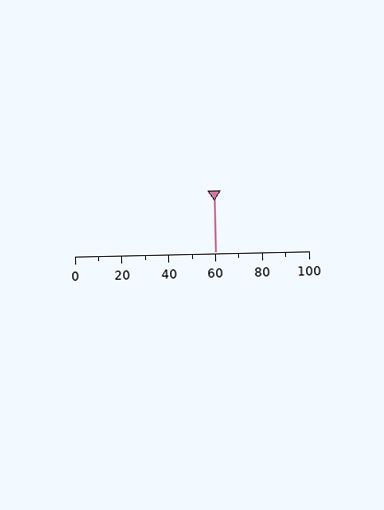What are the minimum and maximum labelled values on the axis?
The axis runs from 0 to 100.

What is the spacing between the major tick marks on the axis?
The major ticks are spaced 20 apart.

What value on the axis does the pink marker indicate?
The marker indicates approximately 60.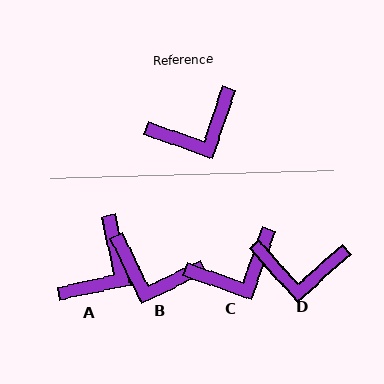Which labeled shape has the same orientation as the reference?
C.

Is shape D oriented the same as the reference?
No, it is off by about 29 degrees.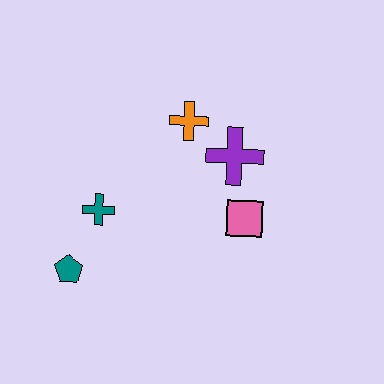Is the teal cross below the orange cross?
Yes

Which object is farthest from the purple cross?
The teal pentagon is farthest from the purple cross.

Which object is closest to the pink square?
The purple cross is closest to the pink square.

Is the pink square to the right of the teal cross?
Yes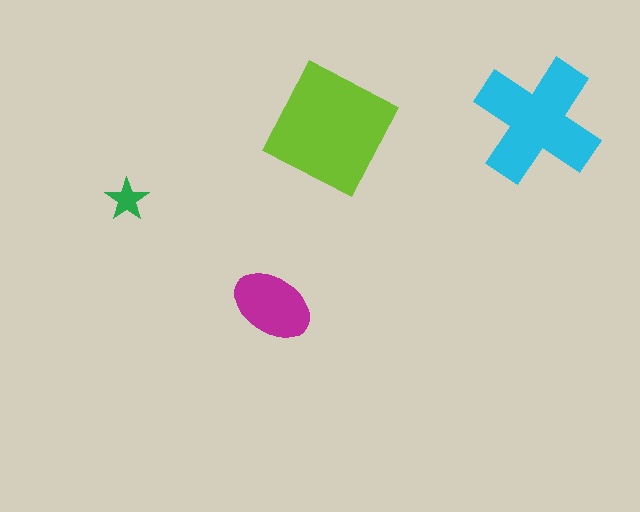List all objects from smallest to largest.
The green star, the magenta ellipse, the cyan cross, the lime square.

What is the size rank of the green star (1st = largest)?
4th.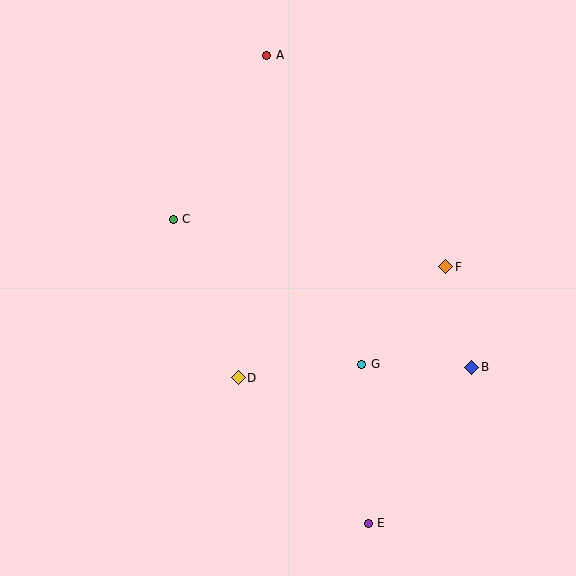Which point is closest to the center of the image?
Point D at (238, 378) is closest to the center.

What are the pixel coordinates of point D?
Point D is at (238, 378).